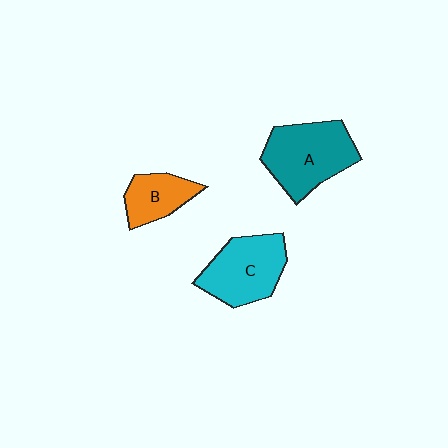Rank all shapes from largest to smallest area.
From largest to smallest: A (teal), C (cyan), B (orange).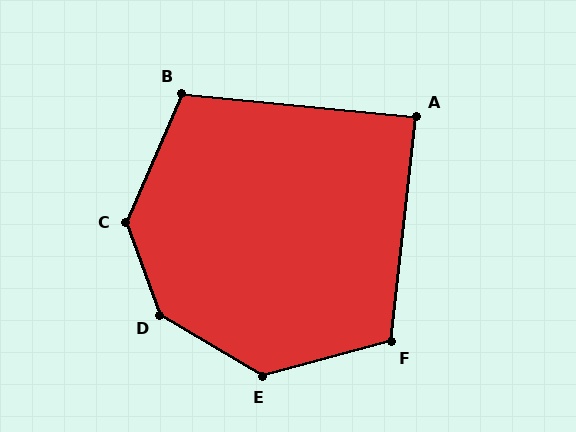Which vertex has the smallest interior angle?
A, at approximately 89 degrees.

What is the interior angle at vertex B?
Approximately 108 degrees (obtuse).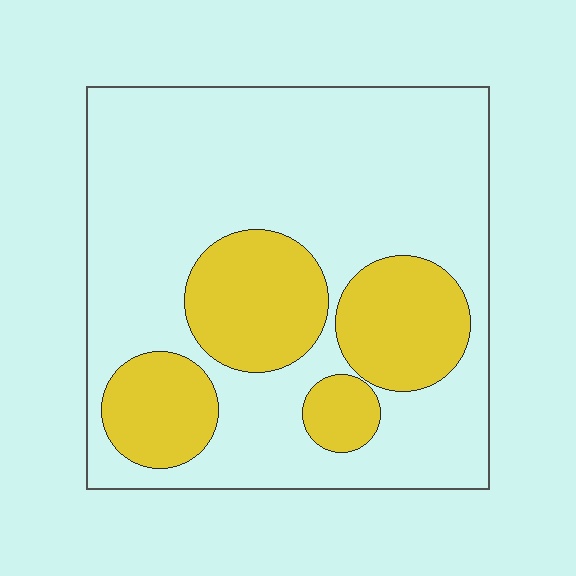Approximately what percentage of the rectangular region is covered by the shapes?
Approximately 30%.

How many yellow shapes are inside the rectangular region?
4.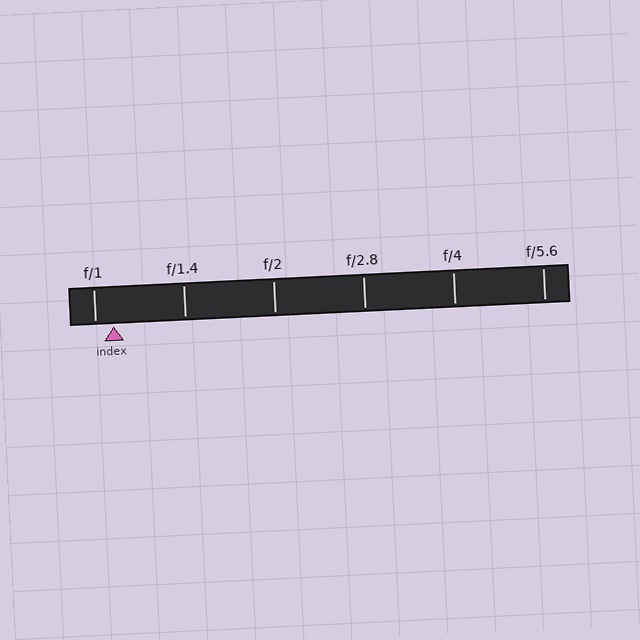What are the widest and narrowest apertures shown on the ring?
The widest aperture shown is f/1 and the narrowest is f/5.6.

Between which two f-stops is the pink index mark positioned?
The index mark is between f/1 and f/1.4.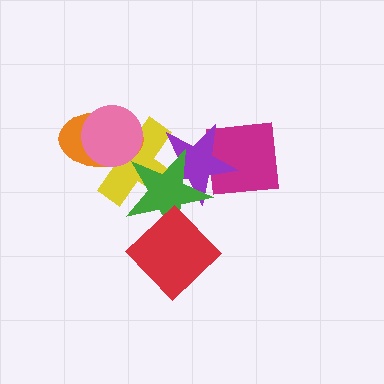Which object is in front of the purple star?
The green star is in front of the purple star.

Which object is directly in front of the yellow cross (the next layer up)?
The purple star is directly in front of the yellow cross.